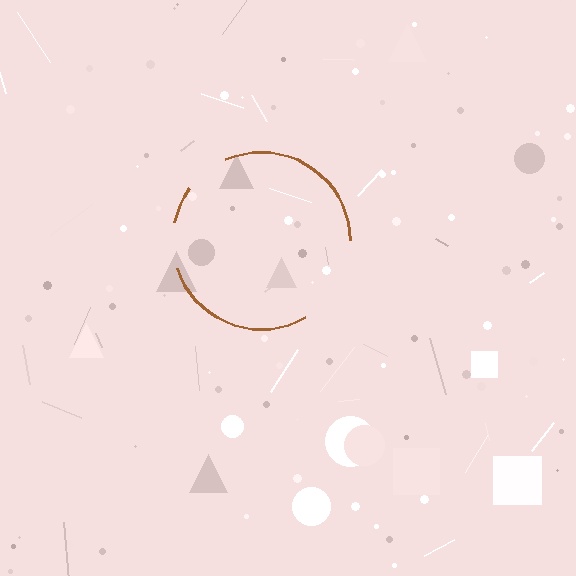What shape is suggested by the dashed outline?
The dashed outline suggests a circle.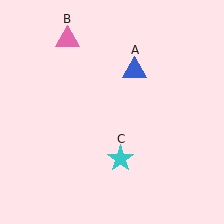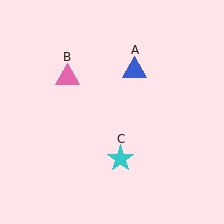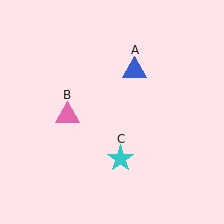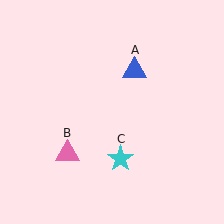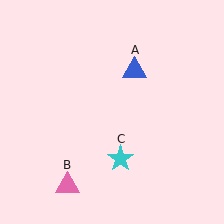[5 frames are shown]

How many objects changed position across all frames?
1 object changed position: pink triangle (object B).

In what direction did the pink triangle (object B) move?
The pink triangle (object B) moved down.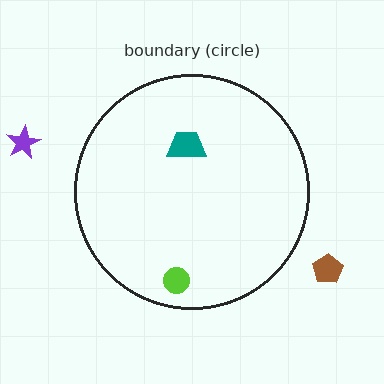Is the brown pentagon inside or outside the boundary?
Outside.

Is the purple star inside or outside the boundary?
Outside.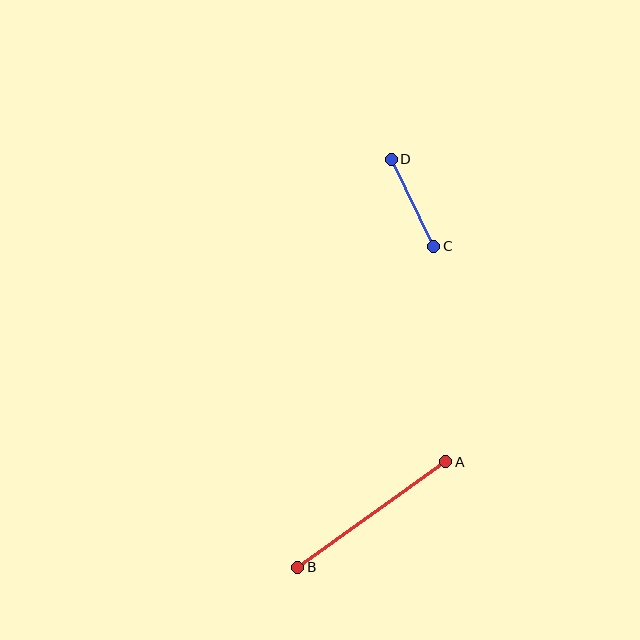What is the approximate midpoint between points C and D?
The midpoint is at approximately (413, 203) pixels.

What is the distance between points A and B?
The distance is approximately 181 pixels.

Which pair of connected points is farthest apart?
Points A and B are farthest apart.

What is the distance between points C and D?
The distance is approximately 97 pixels.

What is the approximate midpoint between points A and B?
The midpoint is at approximately (372, 514) pixels.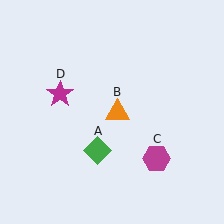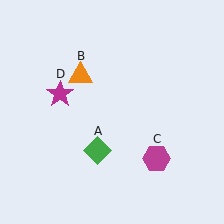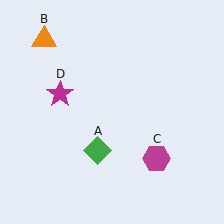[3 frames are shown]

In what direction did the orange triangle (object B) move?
The orange triangle (object B) moved up and to the left.